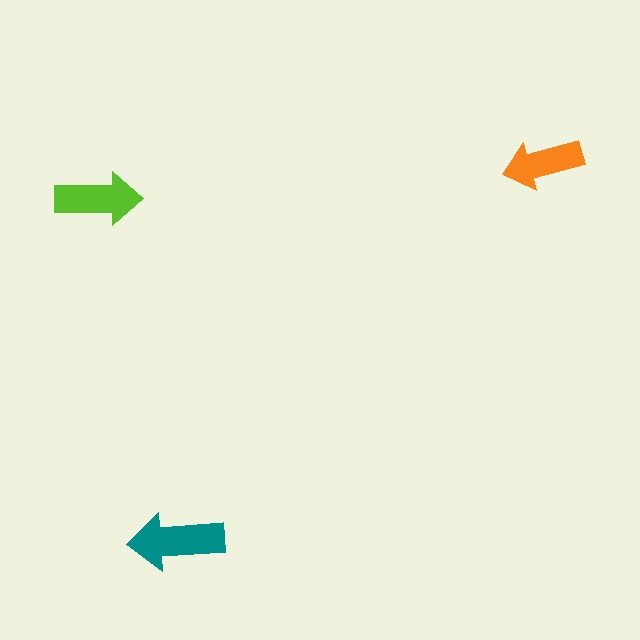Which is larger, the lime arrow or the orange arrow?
The lime one.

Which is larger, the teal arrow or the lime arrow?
The teal one.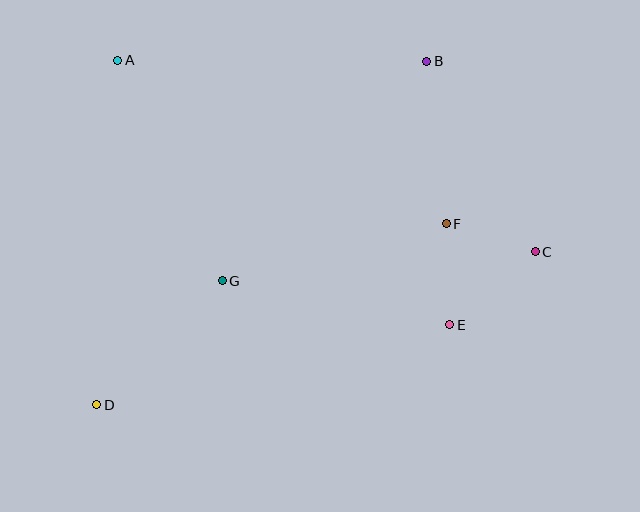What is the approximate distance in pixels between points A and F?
The distance between A and F is approximately 367 pixels.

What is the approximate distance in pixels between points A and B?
The distance between A and B is approximately 309 pixels.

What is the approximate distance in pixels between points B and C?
The distance between B and C is approximately 219 pixels.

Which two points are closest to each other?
Points C and F are closest to each other.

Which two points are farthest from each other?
Points B and D are farthest from each other.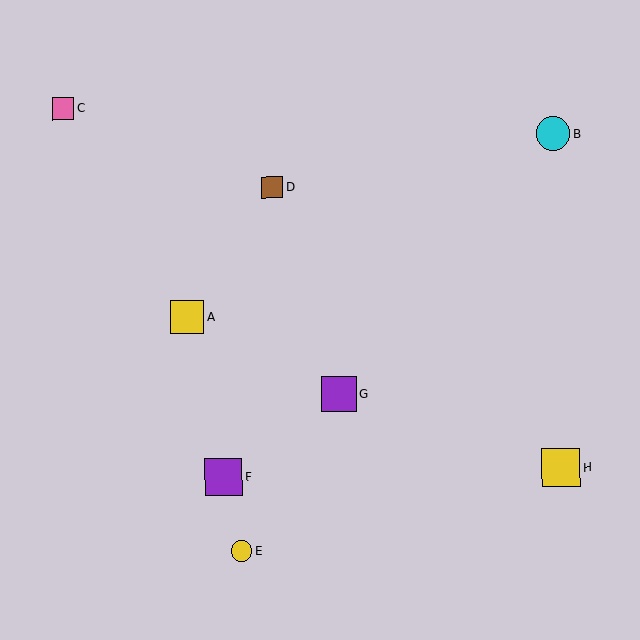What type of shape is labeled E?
Shape E is a yellow circle.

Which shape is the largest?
The yellow square (labeled H) is the largest.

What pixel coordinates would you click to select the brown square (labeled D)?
Click at (272, 188) to select the brown square D.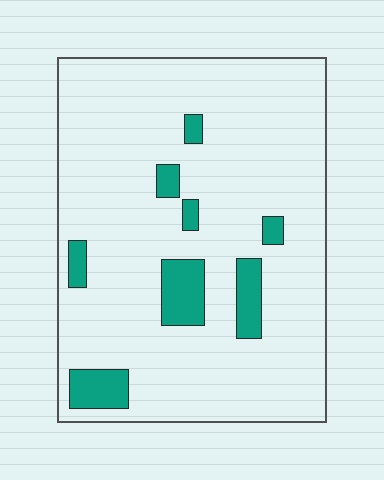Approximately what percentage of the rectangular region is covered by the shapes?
Approximately 10%.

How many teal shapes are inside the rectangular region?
8.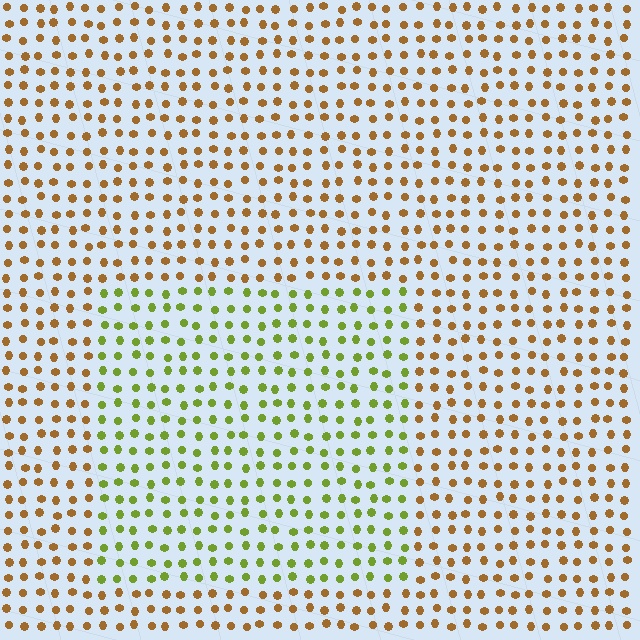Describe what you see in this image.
The image is filled with small brown elements in a uniform arrangement. A rectangle-shaped region is visible where the elements are tinted to a slightly different hue, forming a subtle color boundary.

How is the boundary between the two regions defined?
The boundary is defined purely by a slight shift in hue (about 52 degrees). Spacing, size, and orientation are identical on both sides.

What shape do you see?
I see a rectangle.